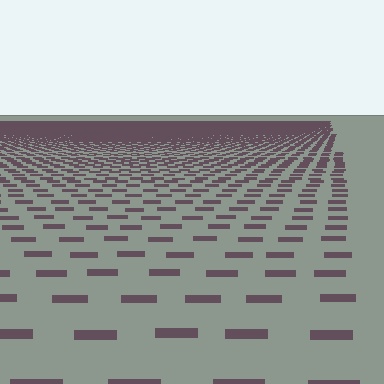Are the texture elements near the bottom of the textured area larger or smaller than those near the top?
Larger. Near the bottom, elements are closer to the viewer and appear at a bigger on-screen size.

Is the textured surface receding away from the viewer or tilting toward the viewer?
The surface is receding away from the viewer. Texture elements get smaller and denser toward the top.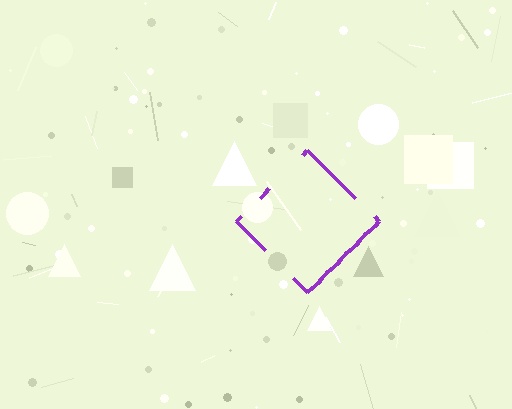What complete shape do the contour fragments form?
The contour fragments form a diamond.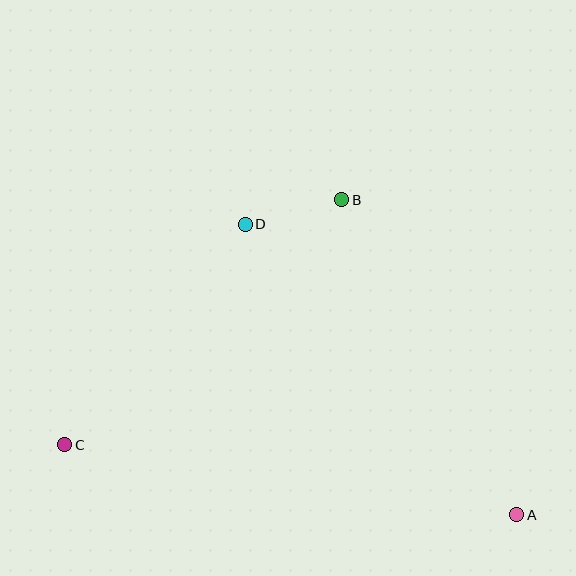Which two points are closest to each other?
Points B and D are closest to each other.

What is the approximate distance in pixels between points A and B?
The distance between A and B is approximately 360 pixels.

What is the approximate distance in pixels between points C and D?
The distance between C and D is approximately 285 pixels.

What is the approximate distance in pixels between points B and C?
The distance between B and C is approximately 370 pixels.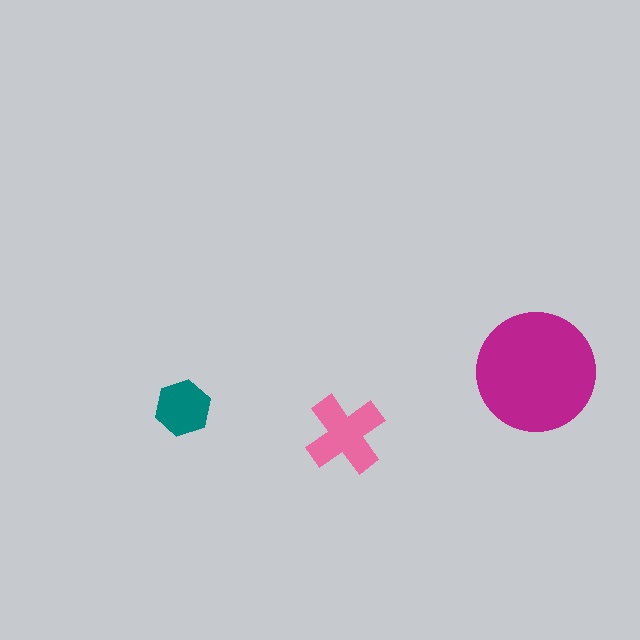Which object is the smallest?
The teal hexagon.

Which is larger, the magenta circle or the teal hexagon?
The magenta circle.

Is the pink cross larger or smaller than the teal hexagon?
Larger.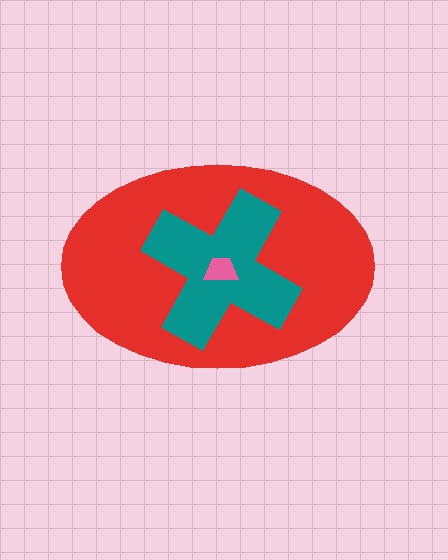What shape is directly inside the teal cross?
The pink trapezoid.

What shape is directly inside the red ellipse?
The teal cross.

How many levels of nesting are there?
3.